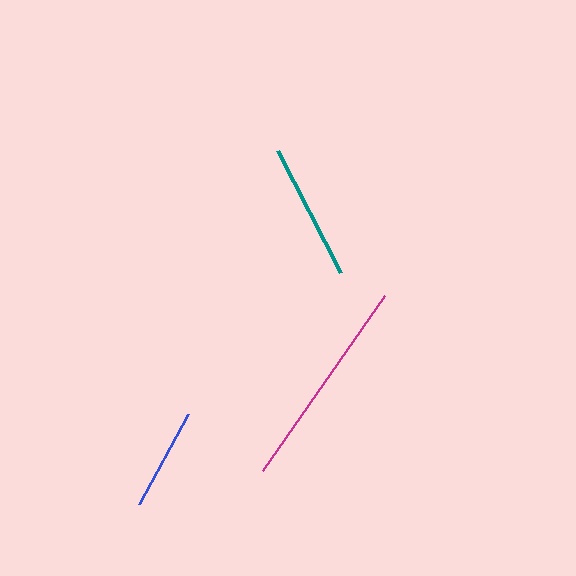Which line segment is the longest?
The magenta line is the longest at approximately 213 pixels.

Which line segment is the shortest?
The blue line is the shortest at approximately 102 pixels.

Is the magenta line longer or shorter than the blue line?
The magenta line is longer than the blue line.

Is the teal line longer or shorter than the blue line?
The teal line is longer than the blue line.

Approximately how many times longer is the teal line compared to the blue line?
The teal line is approximately 1.3 times the length of the blue line.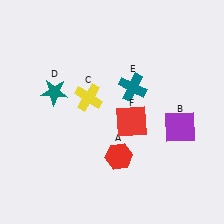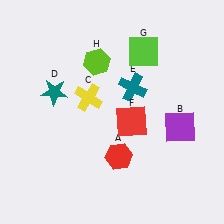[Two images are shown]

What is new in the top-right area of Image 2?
A lime square (G) was added in the top-right area of Image 2.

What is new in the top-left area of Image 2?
A lime hexagon (H) was added in the top-left area of Image 2.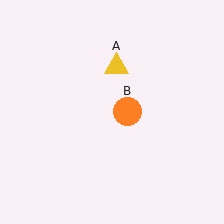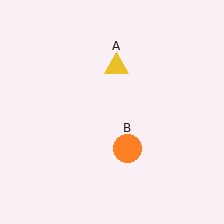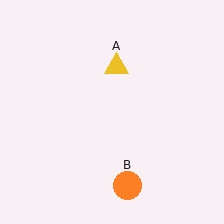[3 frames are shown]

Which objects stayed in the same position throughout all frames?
Yellow triangle (object A) remained stationary.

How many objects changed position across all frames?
1 object changed position: orange circle (object B).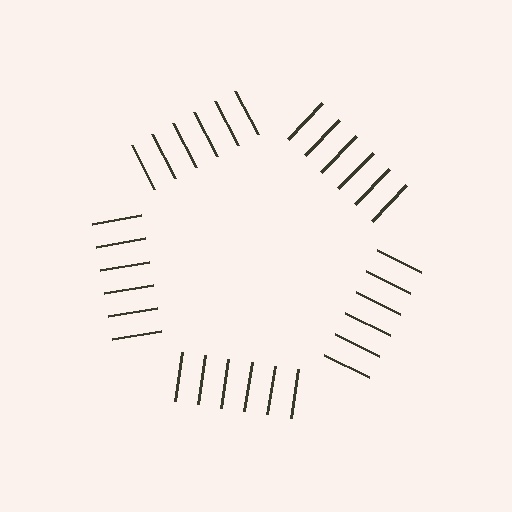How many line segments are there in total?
30 — 6 along each of the 5 edges.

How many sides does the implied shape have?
5 sides — the line-ends trace a pentagon.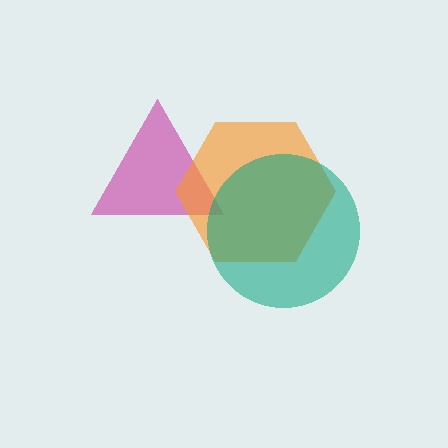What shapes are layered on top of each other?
The layered shapes are: a magenta triangle, an orange hexagon, a teal circle.